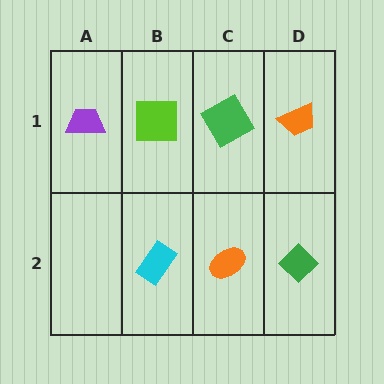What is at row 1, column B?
A lime square.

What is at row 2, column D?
A green diamond.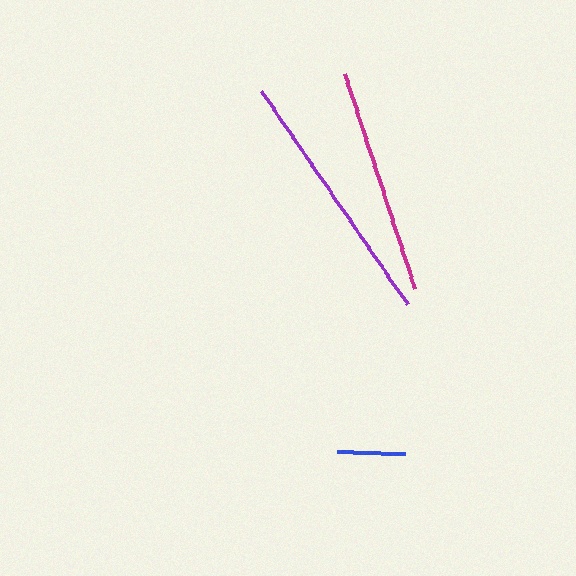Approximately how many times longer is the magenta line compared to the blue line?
The magenta line is approximately 3.4 times the length of the blue line.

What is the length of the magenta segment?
The magenta segment is approximately 226 pixels long.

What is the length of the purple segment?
The purple segment is approximately 259 pixels long.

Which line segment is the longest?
The purple line is the longest at approximately 259 pixels.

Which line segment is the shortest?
The blue line is the shortest at approximately 67 pixels.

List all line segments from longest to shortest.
From longest to shortest: purple, magenta, blue.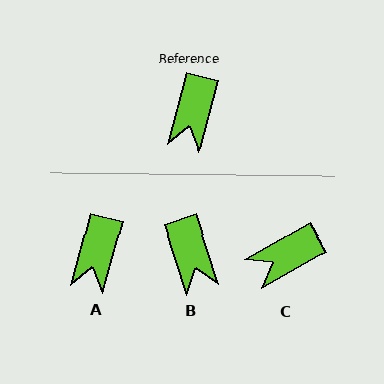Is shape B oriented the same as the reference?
No, it is off by about 33 degrees.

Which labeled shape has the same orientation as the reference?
A.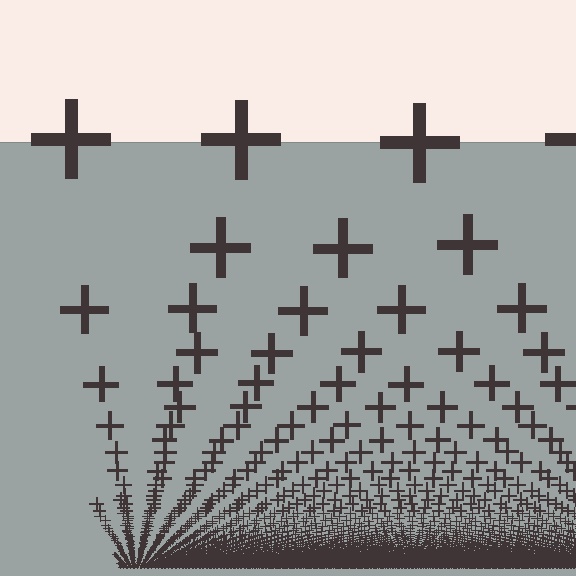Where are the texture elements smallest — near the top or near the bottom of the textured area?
Near the bottom.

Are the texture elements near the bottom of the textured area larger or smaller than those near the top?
Smaller. The gradient is inverted — elements near the bottom are smaller and denser.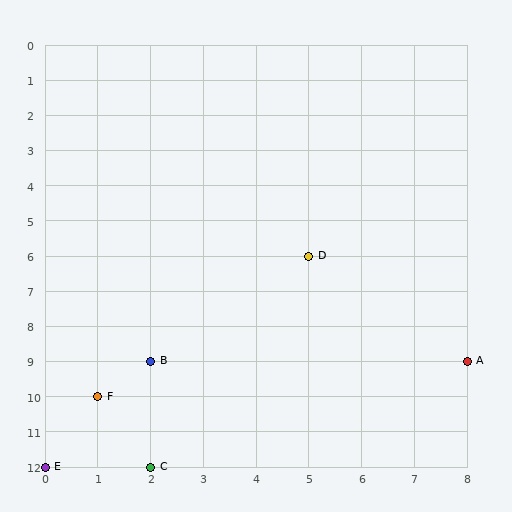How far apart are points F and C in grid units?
Points F and C are 1 column and 2 rows apart (about 2.2 grid units diagonally).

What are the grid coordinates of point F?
Point F is at grid coordinates (1, 10).